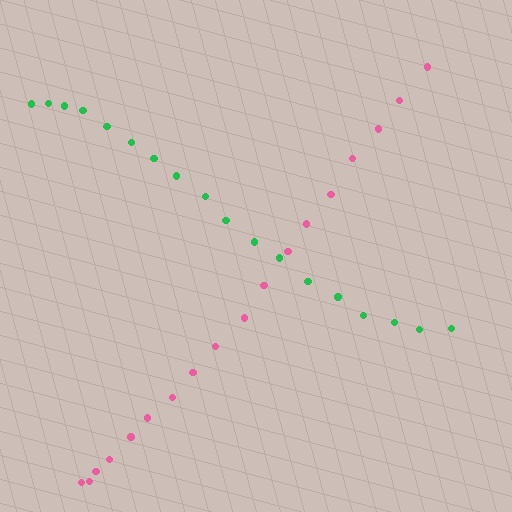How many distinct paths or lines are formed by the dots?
There are 2 distinct paths.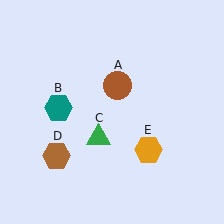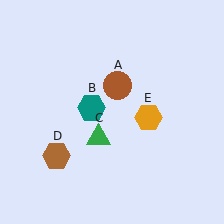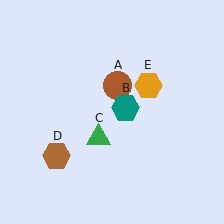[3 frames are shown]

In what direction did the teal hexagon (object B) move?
The teal hexagon (object B) moved right.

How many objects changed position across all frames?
2 objects changed position: teal hexagon (object B), orange hexagon (object E).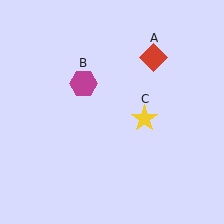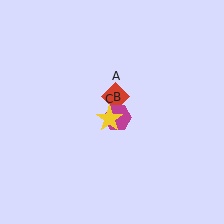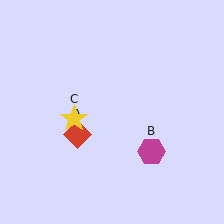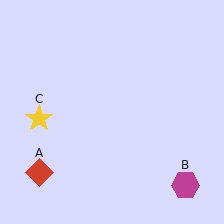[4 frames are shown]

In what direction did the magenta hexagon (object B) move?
The magenta hexagon (object B) moved down and to the right.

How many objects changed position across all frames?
3 objects changed position: red diamond (object A), magenta hexagon (object B), yellow star (object C).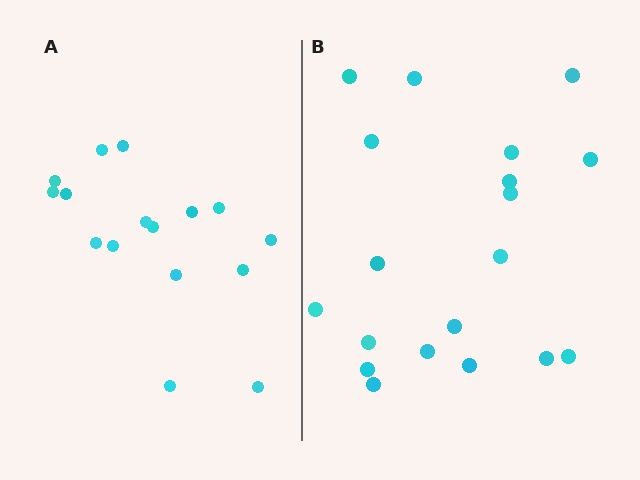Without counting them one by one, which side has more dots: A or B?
Region B (the right region) has more dots.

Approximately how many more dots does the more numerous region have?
Region B has just a few more — roughly 2 or 3 more dots than region A.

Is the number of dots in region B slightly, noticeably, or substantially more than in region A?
Region B has only slightly more — the two regions are fairly close. The ratio is roughly 1.2 to 1.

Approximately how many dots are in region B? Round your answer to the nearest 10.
About 20 dots. (The exact count is 19, which rounds to 20.)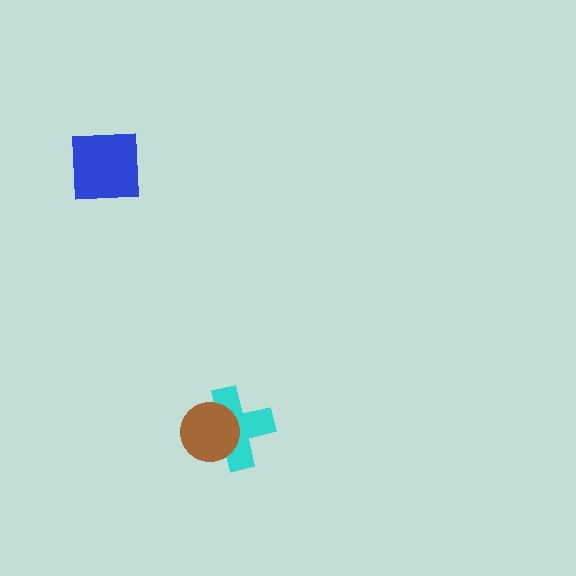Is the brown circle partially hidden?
No, no other shape covers it.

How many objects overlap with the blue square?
0 objects overlap with the blue square.